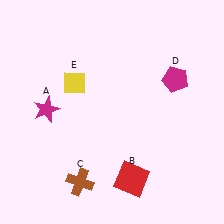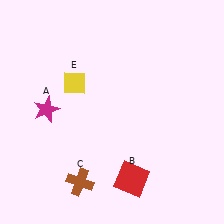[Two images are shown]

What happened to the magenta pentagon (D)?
The magenta pentagon (D) was removed in Image 2. It was in the top-right area of Image 1.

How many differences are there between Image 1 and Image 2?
There is 1 difference between the two images.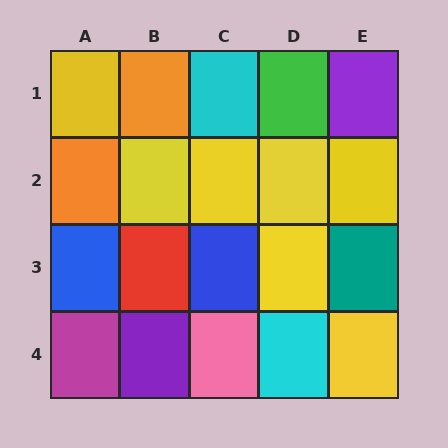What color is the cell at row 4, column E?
Yellow.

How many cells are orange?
2 cells are orange.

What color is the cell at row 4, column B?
Purple.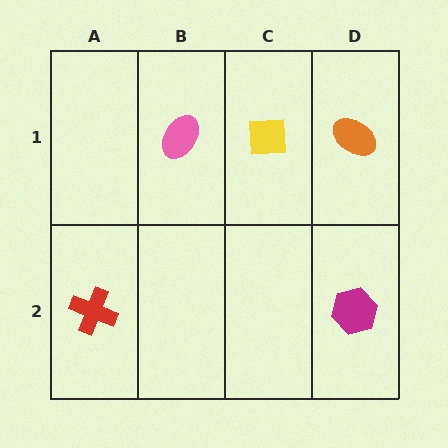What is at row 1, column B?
A pink ellipse.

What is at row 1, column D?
An orange ellipse.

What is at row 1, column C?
A yellow square.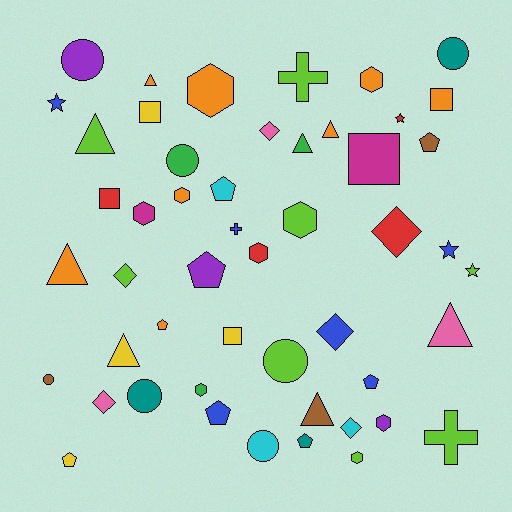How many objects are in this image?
There are 50 objects.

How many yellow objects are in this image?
There are 4 yellow objects.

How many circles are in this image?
There are 7 circles.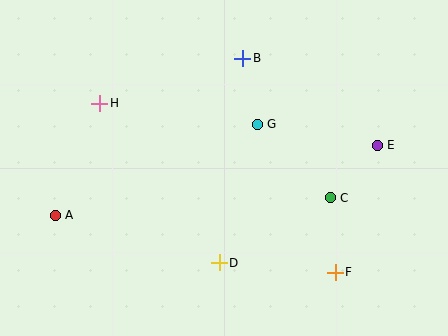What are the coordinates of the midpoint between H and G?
The midpoint between H and G is at (178, 114).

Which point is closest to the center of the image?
Point G at (257, 124) is closest to the center.